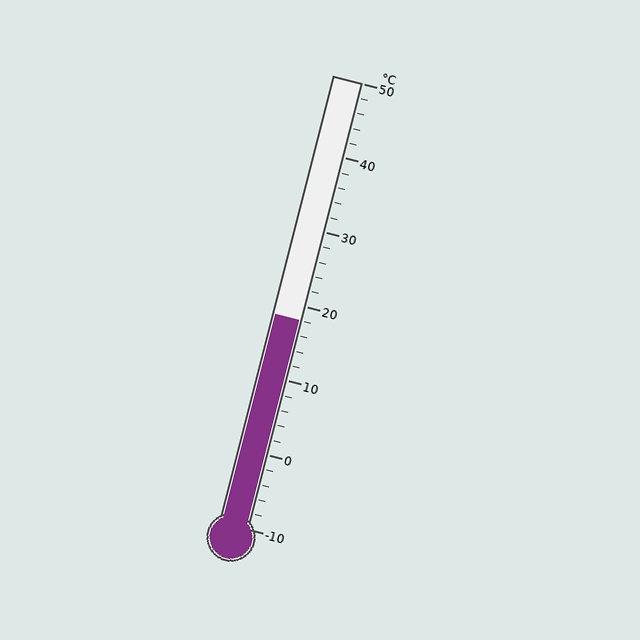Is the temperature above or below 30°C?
The temperature is below 30°C.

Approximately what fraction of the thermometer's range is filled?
The thermometer is filled to approximately 45% of its range.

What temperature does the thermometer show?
The thermometer shows approximately 18°C.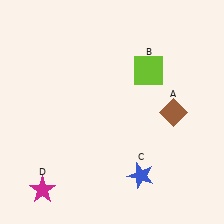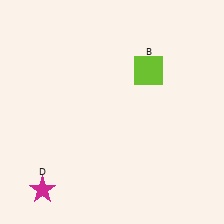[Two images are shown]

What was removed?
The brown diamond (A), the blue star (C) were removed in Image 2.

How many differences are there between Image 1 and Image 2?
There are 2 differences between the two images.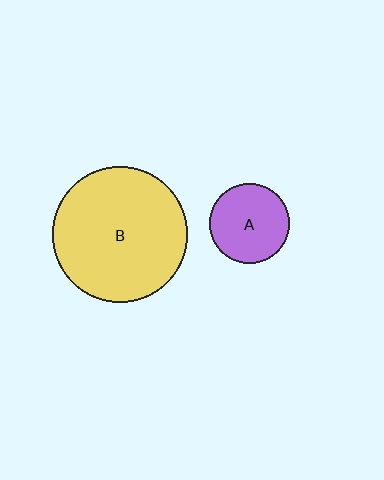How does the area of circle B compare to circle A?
Approximately 2.8 times.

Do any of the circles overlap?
No, none of the circles overlap.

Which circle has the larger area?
Circle B (yellow).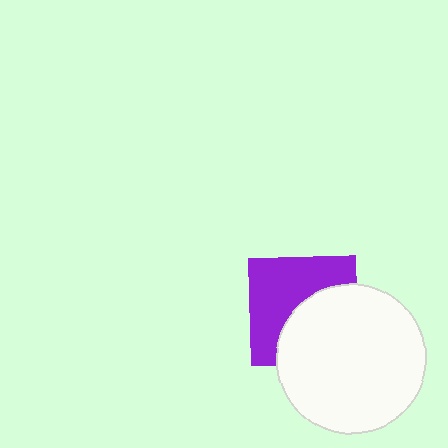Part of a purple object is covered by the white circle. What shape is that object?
It is a square.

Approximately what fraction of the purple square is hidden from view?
Roughly 47% of the purple square is hidden behind the white circle.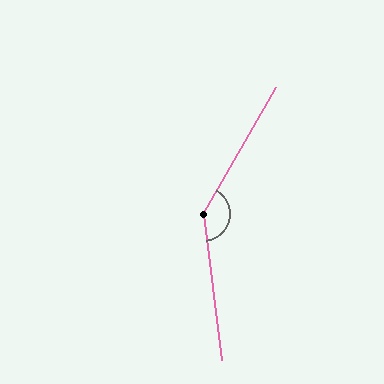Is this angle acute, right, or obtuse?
It is obtuse.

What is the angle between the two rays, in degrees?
Approximately 143 degrees.